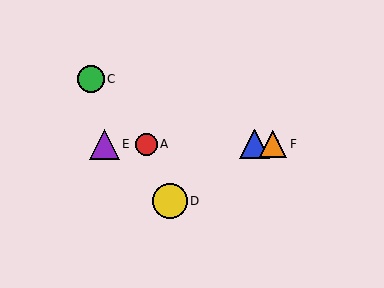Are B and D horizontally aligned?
No, B is at y≈144 and D is at y≈201.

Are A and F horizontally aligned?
Yes, both are at y≈144.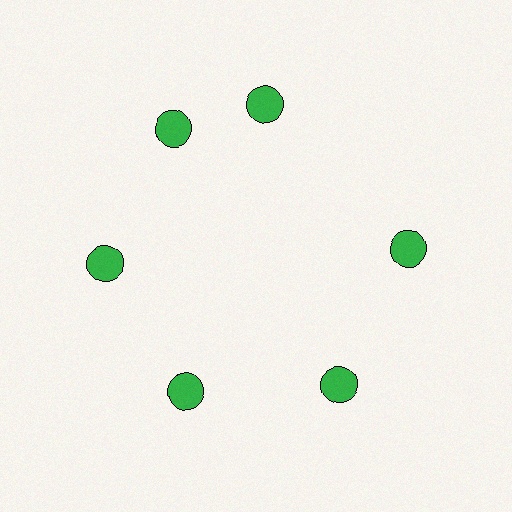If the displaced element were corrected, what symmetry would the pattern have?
It would have 6-fold rotational symmetry — the pattern would map onto itself every 60 degrees.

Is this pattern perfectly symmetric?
No. The 6 green circles are arranged in a ring, but one element near the 1 o'clock position is rotated out of alignment along the ring, breaking the 6-fold rotational symmetry.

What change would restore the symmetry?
The symmetry would be restored by rotating it back into even spacing with its neighbors so that all 6 circles sit at equal angles and equal distance from the center.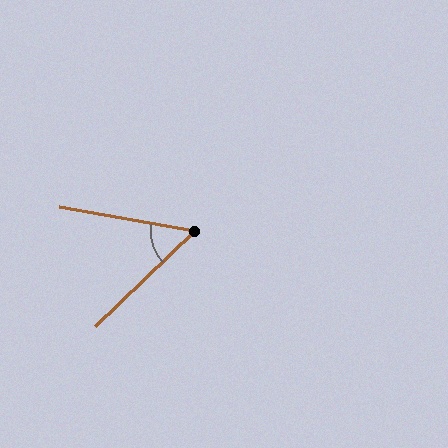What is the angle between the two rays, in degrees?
Approximately 54 degrees.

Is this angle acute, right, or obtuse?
It is acute.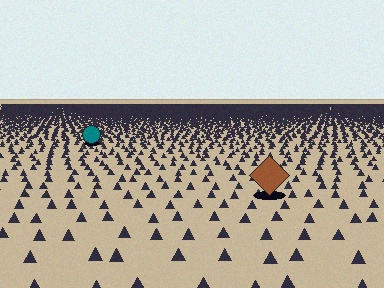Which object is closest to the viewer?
The brown diamond is closest. The texture marks near it are larger and more spread out.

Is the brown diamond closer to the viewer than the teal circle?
Yes. The brown diamond is closer — you can tell from the texture gradient: the ground texture is coarser near it.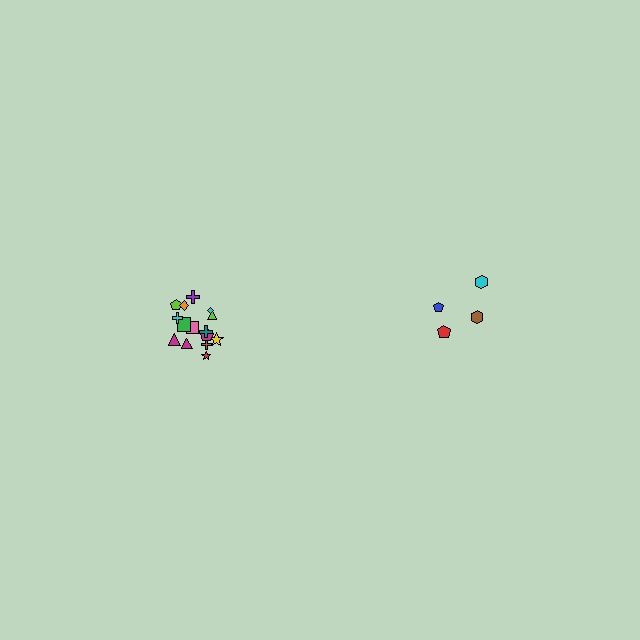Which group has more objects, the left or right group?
The left group.